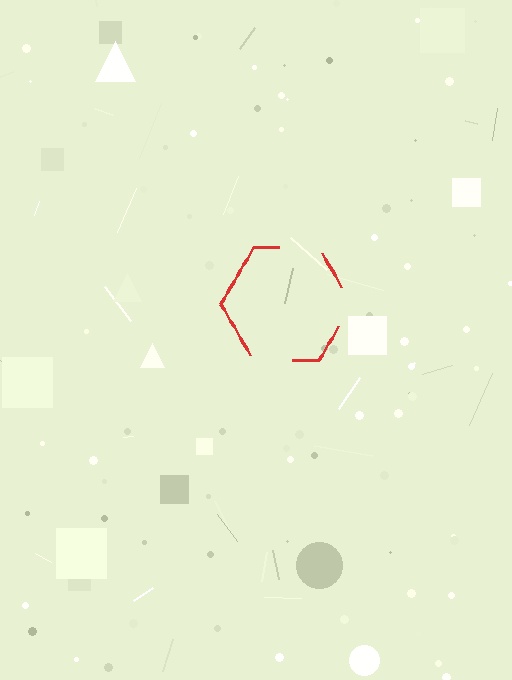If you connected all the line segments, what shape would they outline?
They would outline a hexagon.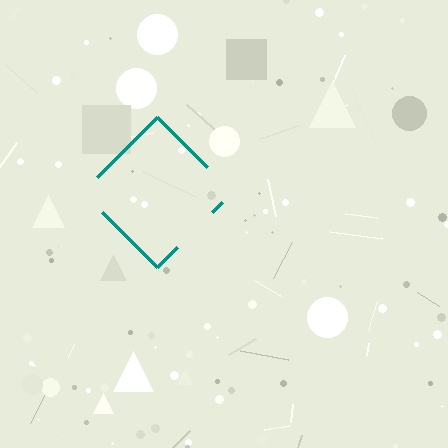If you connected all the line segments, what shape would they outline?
They would outline a diamond.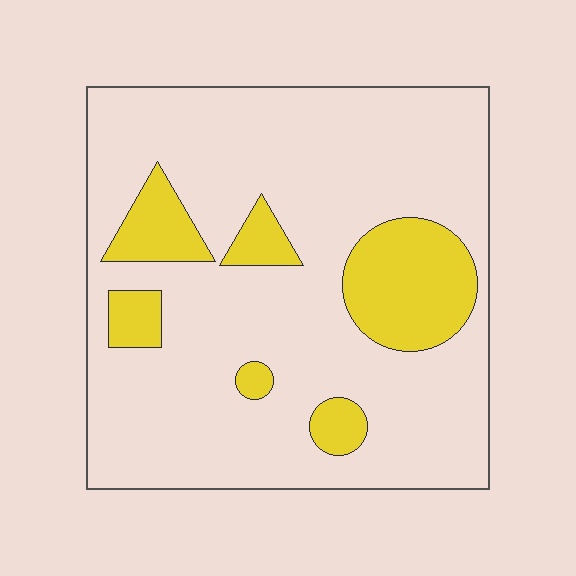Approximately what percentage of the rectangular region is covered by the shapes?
Approximately 20%.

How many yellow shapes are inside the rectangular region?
6.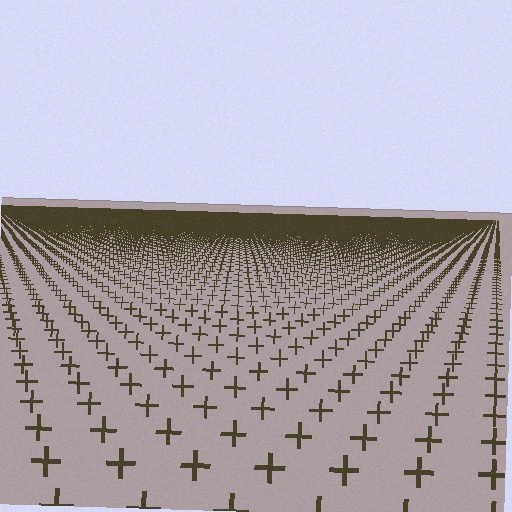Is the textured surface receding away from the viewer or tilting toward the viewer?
The surface is receding away from the viewer. Texture elements get smaller and denser toward the top.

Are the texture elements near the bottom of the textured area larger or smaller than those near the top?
Larger. Near the bottom, elements are closer to the viewer and appear at a bigger on-screen size.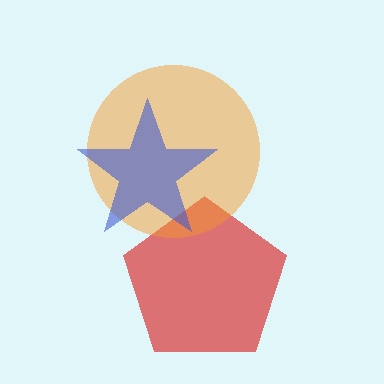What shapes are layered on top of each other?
The layered shapes are: a red pentagon, an orange circle, a blue star.